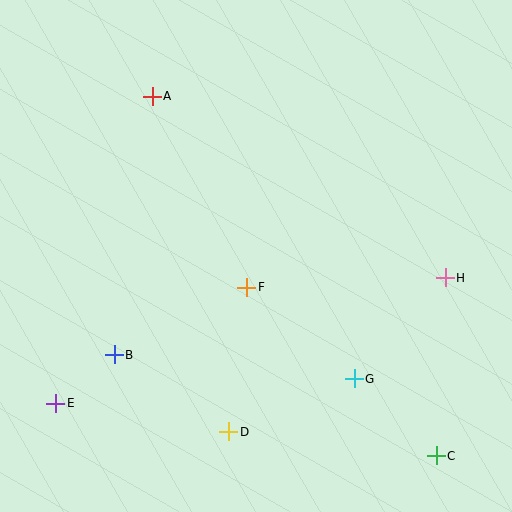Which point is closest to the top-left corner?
Point A is closest to the top-left corner.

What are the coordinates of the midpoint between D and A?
The midpoint between D and A is at (190, 264).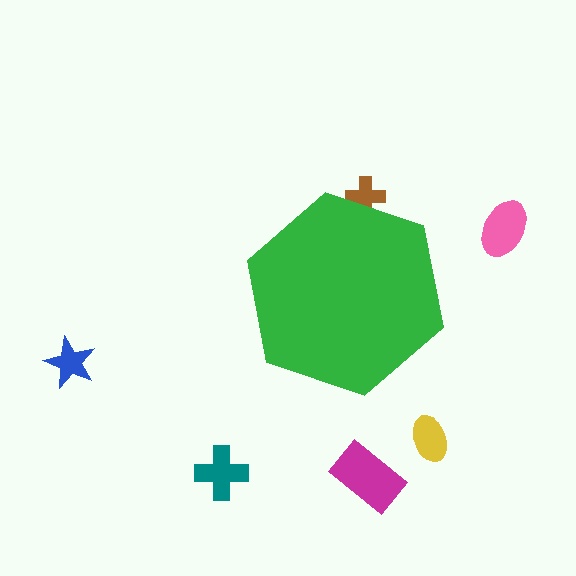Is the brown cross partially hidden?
Yes, the brown cross is partially hidden behind the green hexagon.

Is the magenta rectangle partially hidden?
No, the magenta rectangle is fully visible.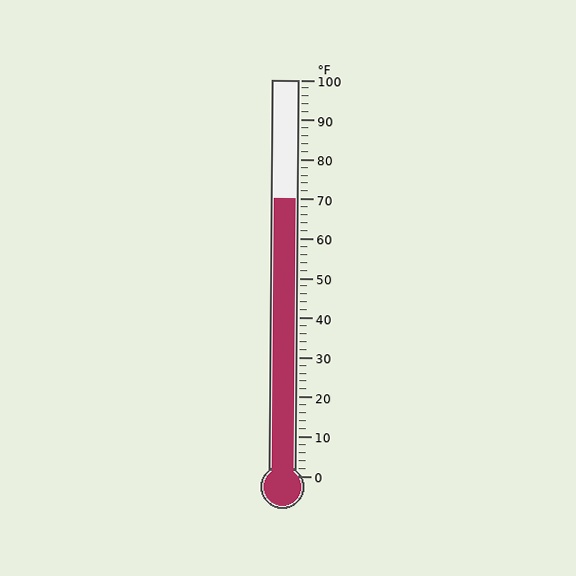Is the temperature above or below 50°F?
The temperature is above 50°F.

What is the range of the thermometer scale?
The thermometer scale ranges from 0°F to 100°F.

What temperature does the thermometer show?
The thermometer shows approximately 70°F.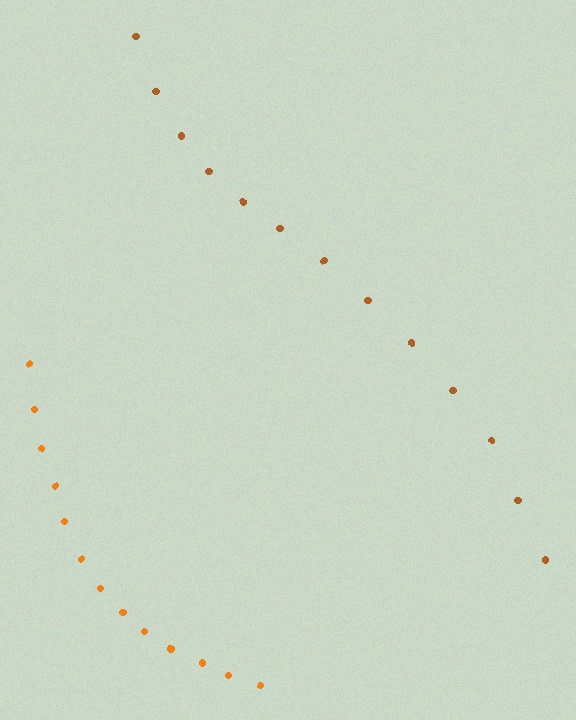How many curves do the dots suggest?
There are 2 distinct paths.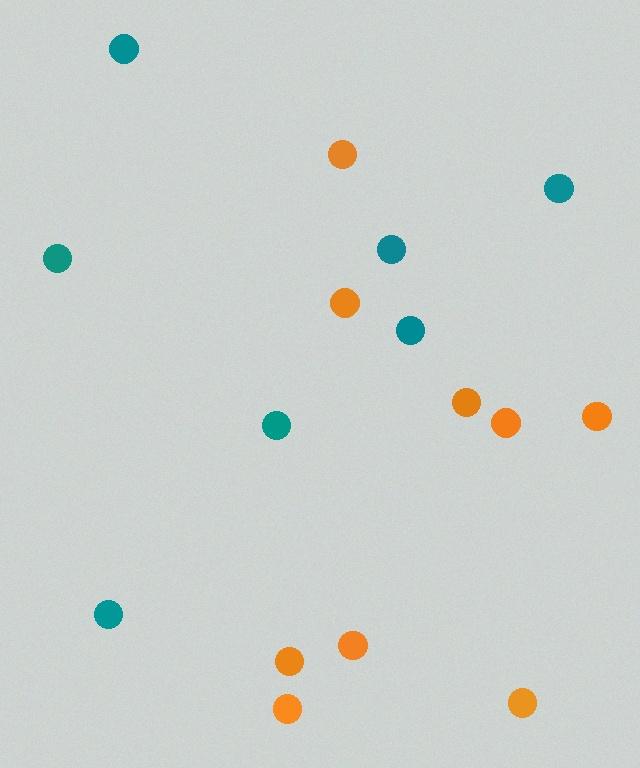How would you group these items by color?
There are 2 groups: one group of orange circles (9) and one group of teal circles (7).